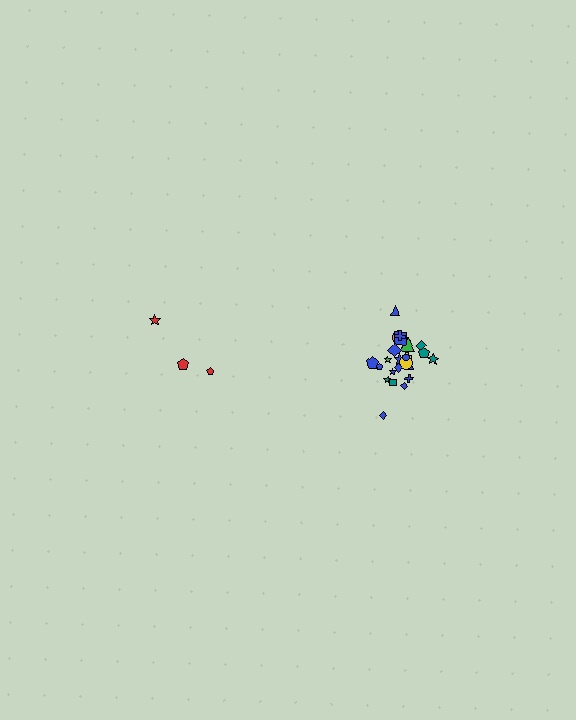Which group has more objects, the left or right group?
The right group.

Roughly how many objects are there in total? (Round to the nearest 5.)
Roughly 30 objects in total.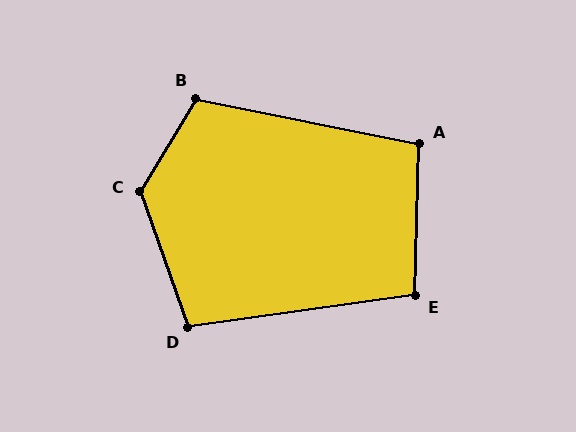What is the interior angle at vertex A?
Approximately 100 degrees (obtuse).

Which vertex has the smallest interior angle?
E, at approximately 99 degrees.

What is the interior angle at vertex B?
Approximately 109 degrees (obtuse).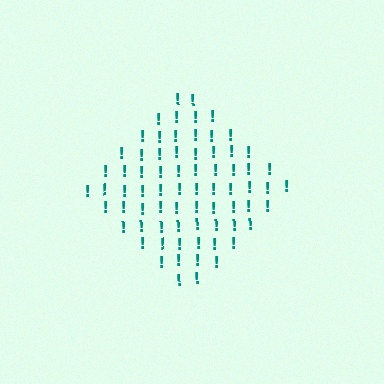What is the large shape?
The large shape is a diamond.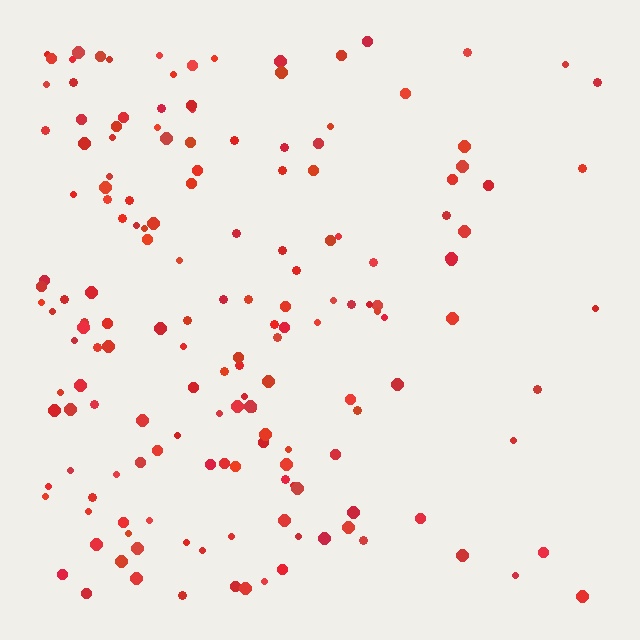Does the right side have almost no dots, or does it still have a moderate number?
Still a moderate number, just noticeably fewer than the left.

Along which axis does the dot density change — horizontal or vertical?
Horizontal.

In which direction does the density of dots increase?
From right to left, with the left side densest.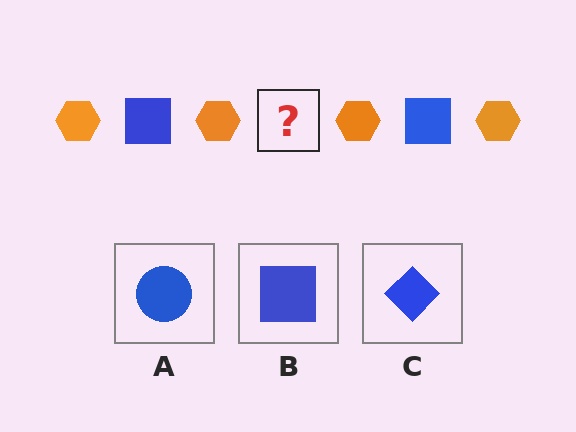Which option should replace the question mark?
Option B.